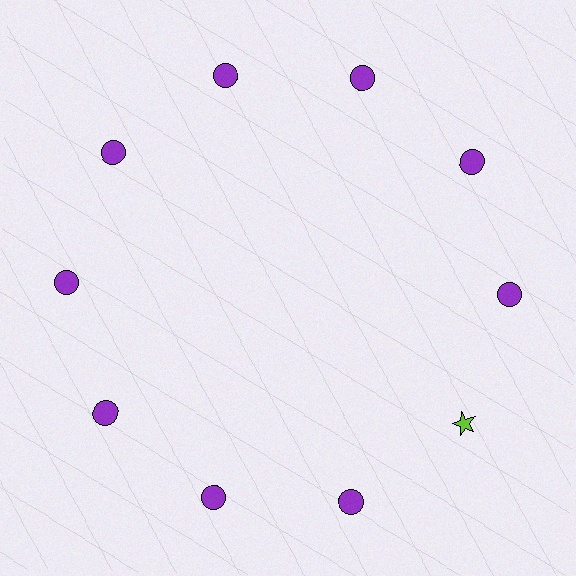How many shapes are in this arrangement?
There are 10 shapes arranged in a ring pattern.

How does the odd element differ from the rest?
It differs in both color (lime instead of purple) and shape (star instead of circle).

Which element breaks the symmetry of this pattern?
The lime star at roughly the 4 o'clock position breaks the symmetry. All other shapes are purple circles.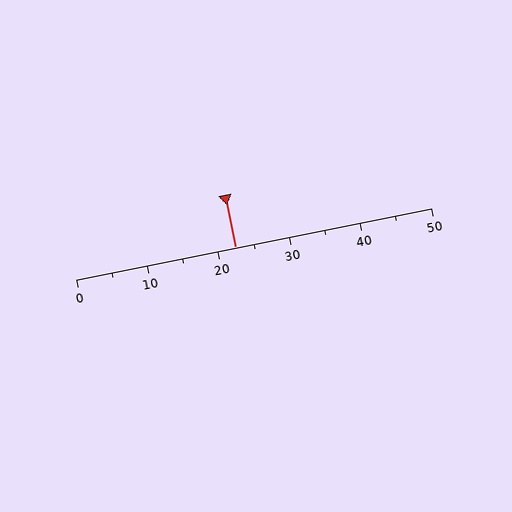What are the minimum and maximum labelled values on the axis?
The axis runs from 0 to 50.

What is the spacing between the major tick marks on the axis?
The major ticks are spaced 10 apart.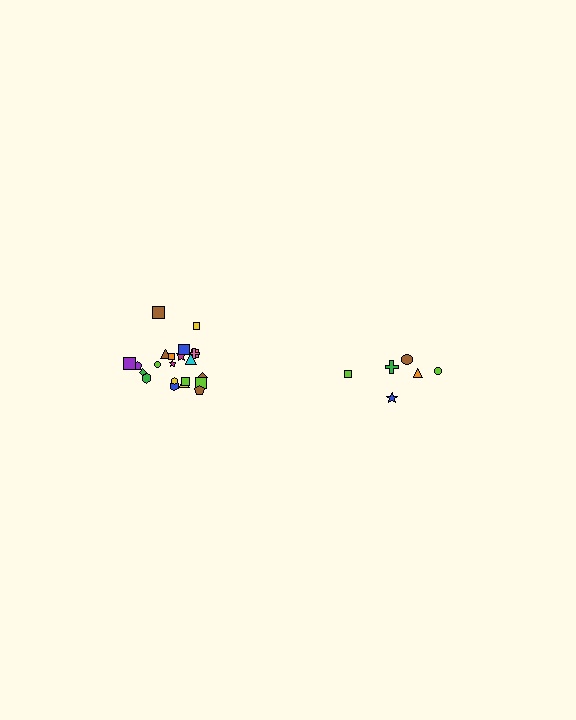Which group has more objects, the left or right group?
The left group.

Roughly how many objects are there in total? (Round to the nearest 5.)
Roughly 30 objects in total.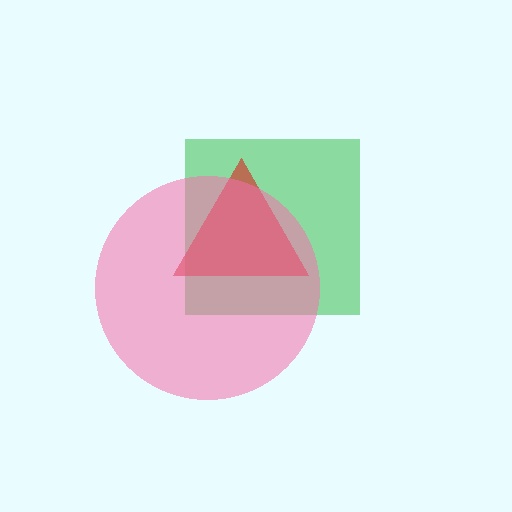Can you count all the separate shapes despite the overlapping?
Yes, there are 3 separate shapes.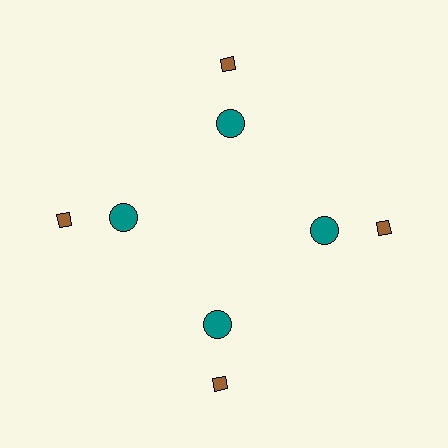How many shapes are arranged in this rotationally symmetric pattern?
There are 8 shapes, arranged in 4 groups of 2.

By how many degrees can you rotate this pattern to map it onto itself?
The pattern maps onto itself every 90 degrees of rotation.